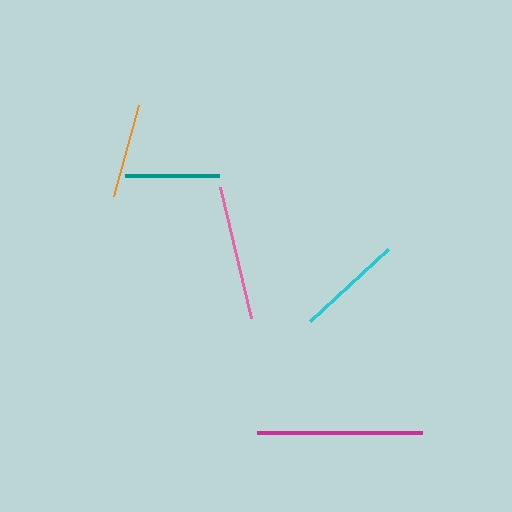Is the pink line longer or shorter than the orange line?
The pink line is longer than the orange line.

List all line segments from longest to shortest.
From longest to shortest: magenta, pink, cyan, orange, teal.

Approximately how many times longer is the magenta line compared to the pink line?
The magenta line is approximately 1.2 times the length of the pink line.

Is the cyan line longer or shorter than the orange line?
The cyan line is longer than the orange line.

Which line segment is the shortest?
The teal line is the shortest at approximately 94 pixels.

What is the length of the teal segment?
The teal segment is approximately 94 pixels long.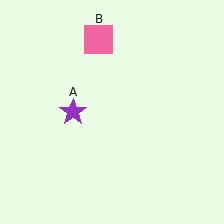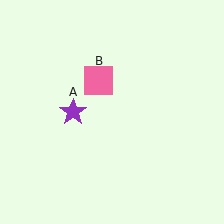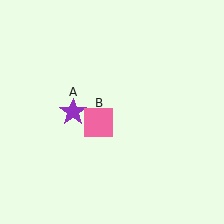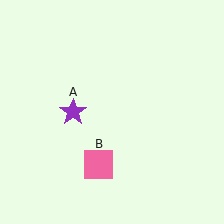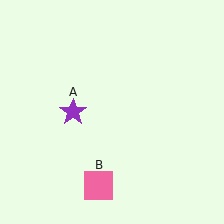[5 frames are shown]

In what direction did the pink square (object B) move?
The pink square (object B) moved down.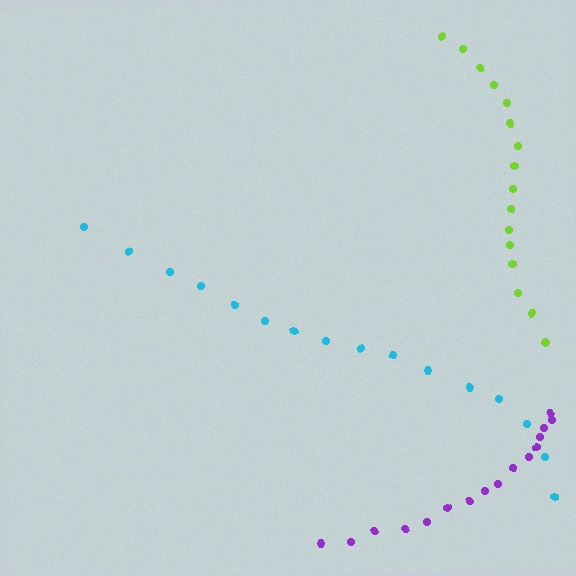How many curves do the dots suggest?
There are 3 distinct paths.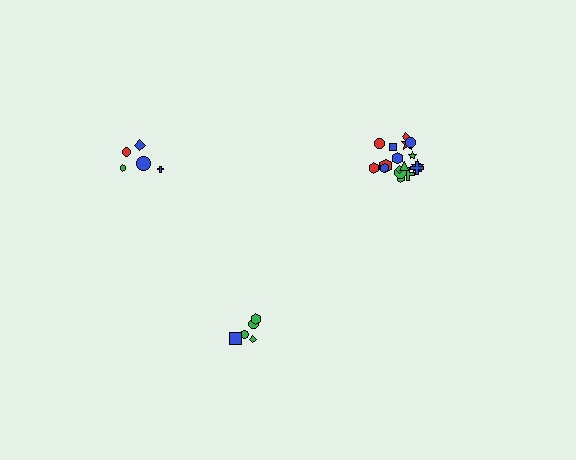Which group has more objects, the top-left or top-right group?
The top-right group.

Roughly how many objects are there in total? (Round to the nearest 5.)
Roughly 30 objects in total.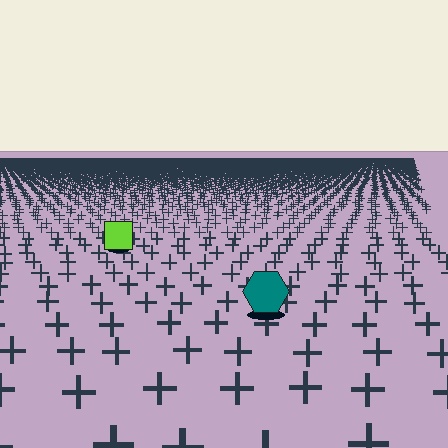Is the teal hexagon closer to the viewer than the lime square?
Yes. The teal hexagon is closer — you can tell from the texture gradient: the ground texture is coarser near it.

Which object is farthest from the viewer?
The lime square is farthest from the viewer. It appears smaller and the ground texture around it is denser.